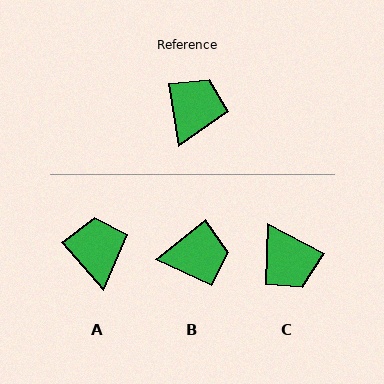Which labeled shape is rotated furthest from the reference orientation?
C, about 127 degrees away.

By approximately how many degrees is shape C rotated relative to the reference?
Approximately 127 degrees clockwise.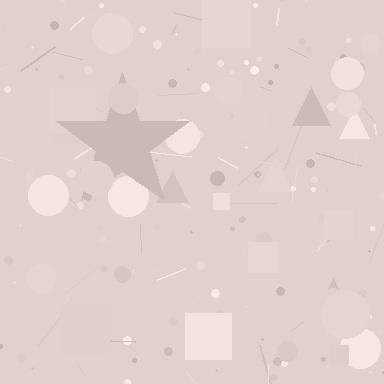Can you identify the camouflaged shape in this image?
The camouflaged shape is a star.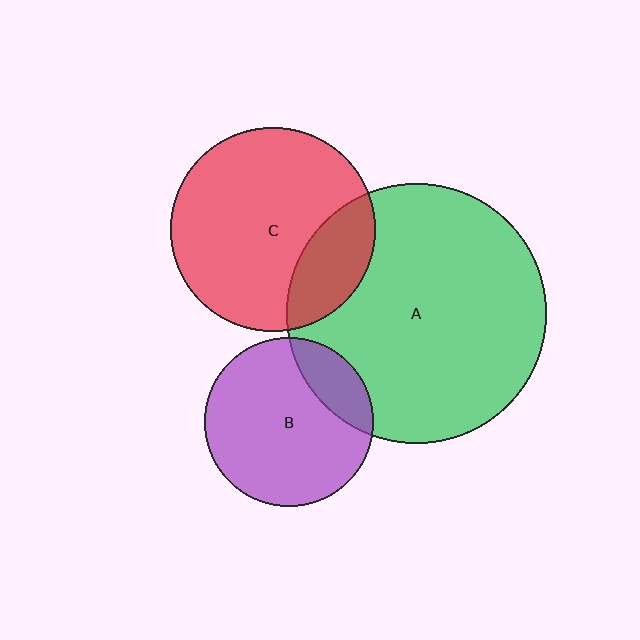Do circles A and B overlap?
Yes.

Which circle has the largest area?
Circle A (green).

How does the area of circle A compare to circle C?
Approximately 1.6 times.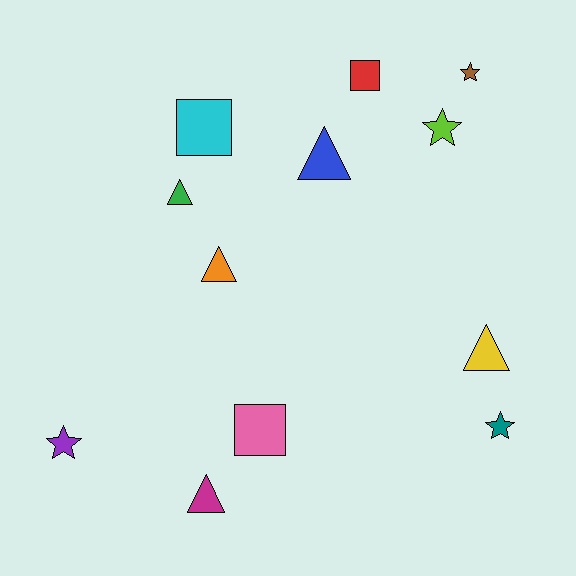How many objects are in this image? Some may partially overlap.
There are 12 objects.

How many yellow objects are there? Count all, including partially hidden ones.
There is 1 yellow object.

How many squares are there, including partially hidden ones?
There are 3 squares.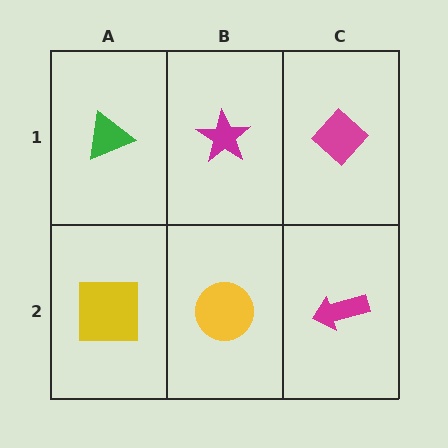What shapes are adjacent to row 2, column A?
A green triangle (row 1, column A), a yellow circle (row 2, column B).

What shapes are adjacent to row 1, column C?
A magenta arrow (row 2, column C), a magenta star (row 1, column B).